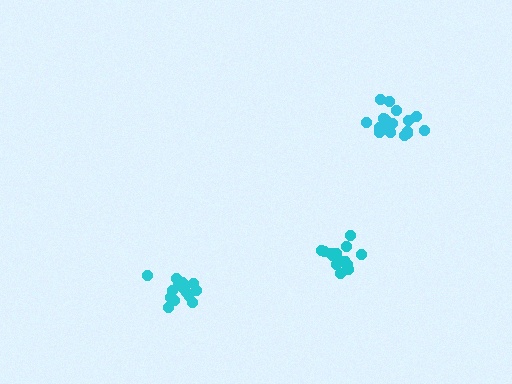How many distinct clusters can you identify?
There are 3 distinct clusters.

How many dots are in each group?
Group 1: 17 dots, Group 2: 20 dots, Group 3: 16 dots (53 total).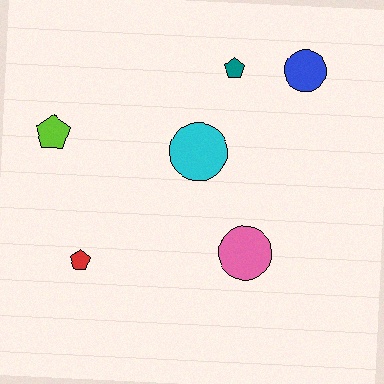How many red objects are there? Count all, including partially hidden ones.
There is 1 red object.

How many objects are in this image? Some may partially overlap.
There are 6 objects.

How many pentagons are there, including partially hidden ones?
There are 3 pentagons.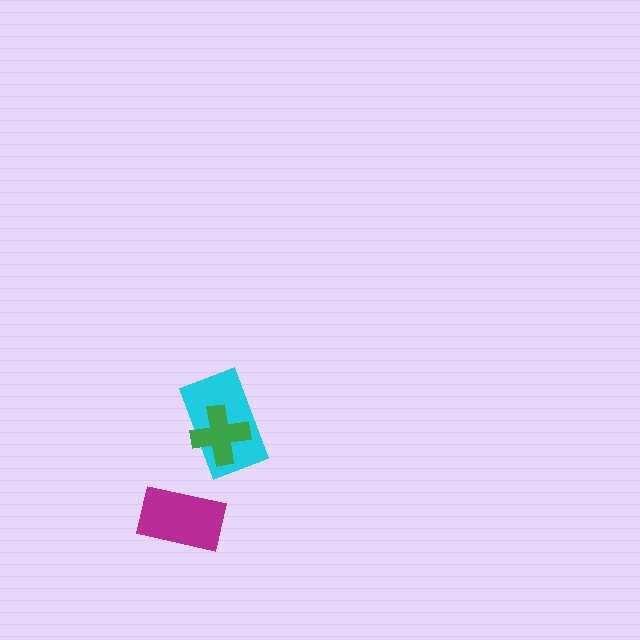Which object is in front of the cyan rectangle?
The green cross is in front of the cyan rectangle.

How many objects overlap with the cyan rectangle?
1 object overlaps with the cyan rectangle.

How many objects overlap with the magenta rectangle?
0 objects overlap with the magenta rectangle.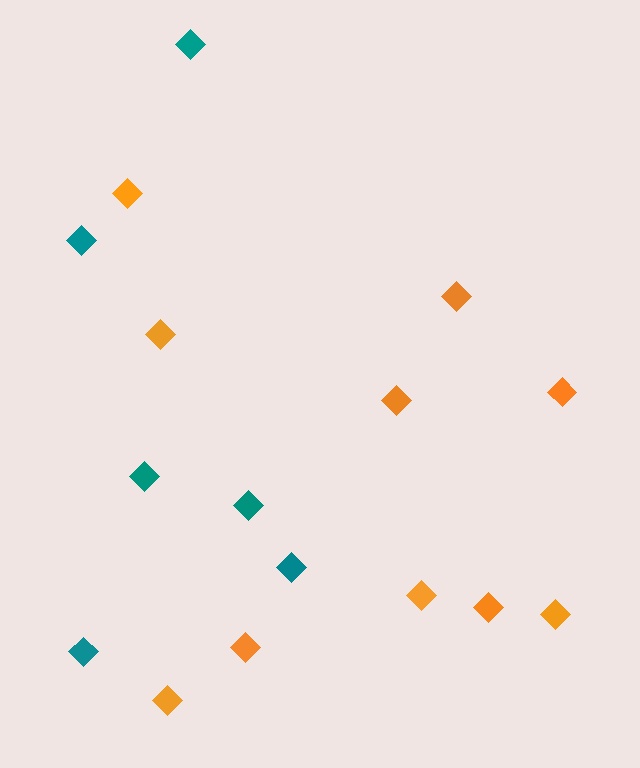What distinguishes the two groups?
There are 2 groups: one group of orange diamonds (10) and one group of teal diamonds (6).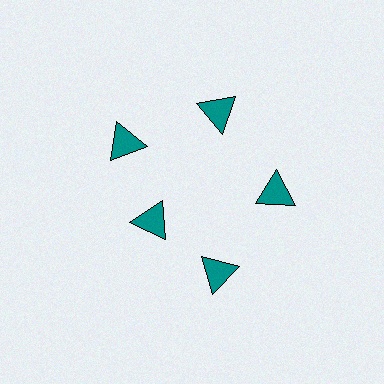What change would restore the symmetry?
The symmetry would be restored by moving it outward, back onto the ring so that all 5 triangles sit at equal angles and equal distance from the center.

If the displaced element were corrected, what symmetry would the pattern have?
It would have 5-fold rotational symmetry — the pattern would map onto itself every 72 degrees.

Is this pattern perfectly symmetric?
No. The 5 teal triangles are arranged in a ring, but one element near the 8 o'clock position is pulled inward toward the center, breaking the 5-fold rotational symmetry.